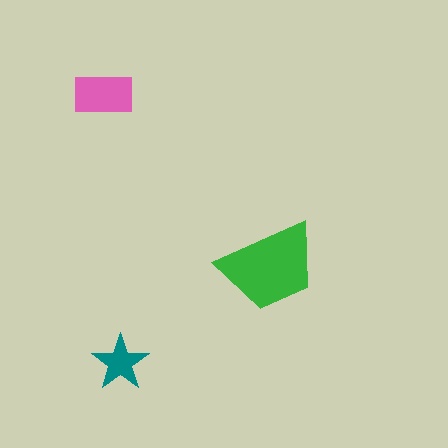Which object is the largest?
The green trapezoid.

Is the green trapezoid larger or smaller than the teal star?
Larger.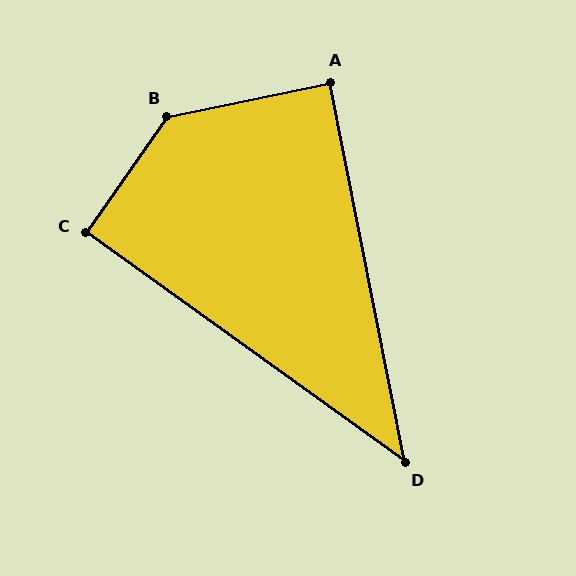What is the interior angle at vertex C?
Approximately 91 degrees (approximately right).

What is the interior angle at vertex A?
Approximately 89 degrees (approximately right).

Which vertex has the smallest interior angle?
D, at approximately 43 degrees.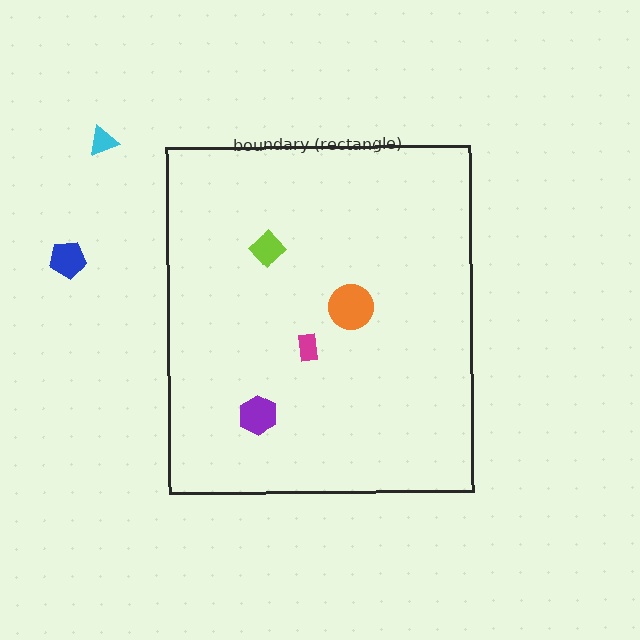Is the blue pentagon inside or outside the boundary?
Outside.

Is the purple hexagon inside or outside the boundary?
Inside.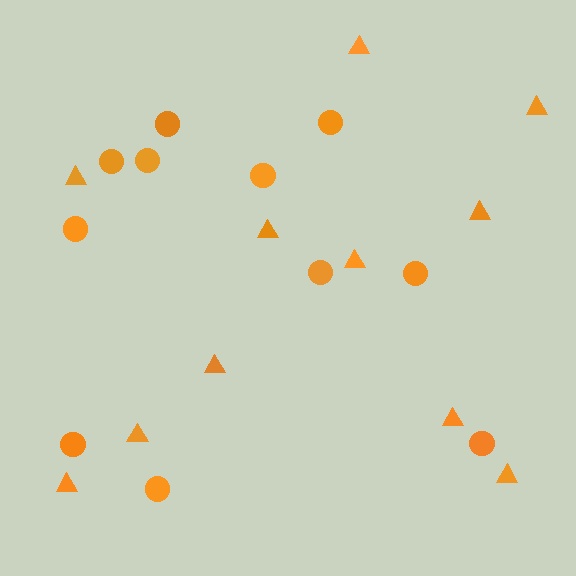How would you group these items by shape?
There are 2 groups: one group of triangles (11) and one group of circles (11).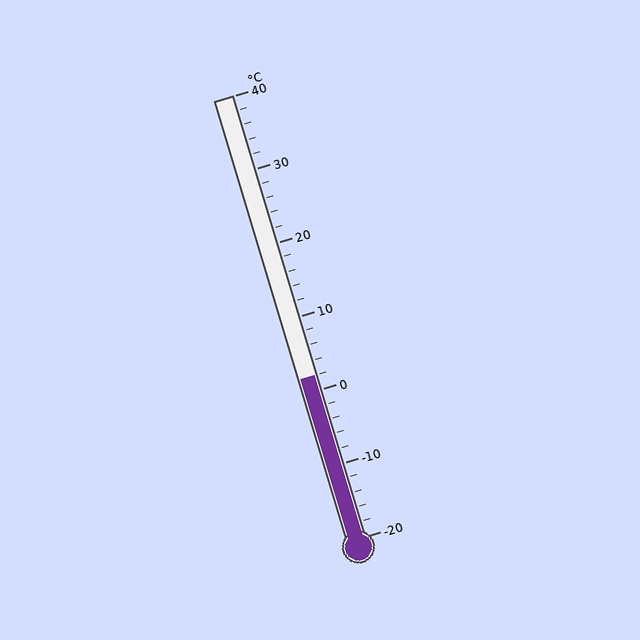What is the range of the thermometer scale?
The thermometer scale ranges from -20°C to 40°C.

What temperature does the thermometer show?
The thermometer shows approximately 2°C.